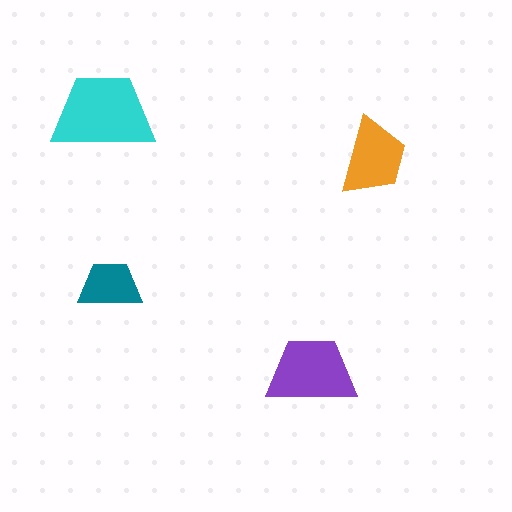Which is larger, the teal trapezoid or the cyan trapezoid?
The cyan one.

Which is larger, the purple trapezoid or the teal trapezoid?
The purple one.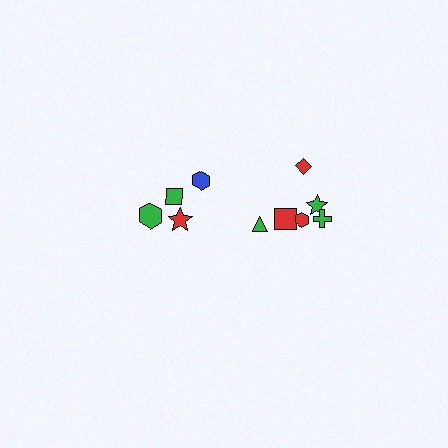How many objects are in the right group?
There are 6 objects.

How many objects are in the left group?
There are 4 objects.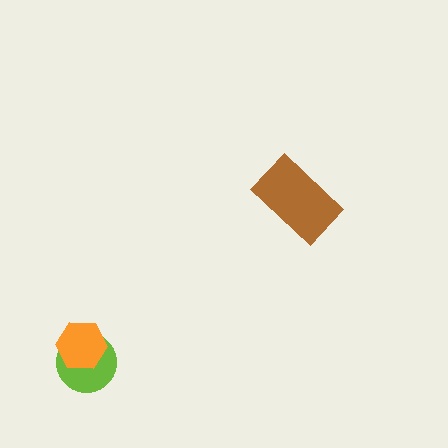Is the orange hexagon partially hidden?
No, no other shape covers it.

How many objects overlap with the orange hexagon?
1 object overlaps with the orange hexagon.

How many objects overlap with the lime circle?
1 object overlaps with the lime circle.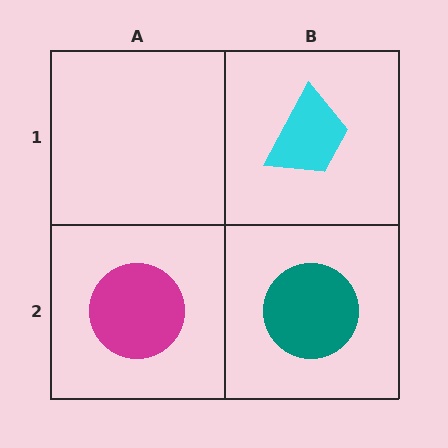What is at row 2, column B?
A teal circle.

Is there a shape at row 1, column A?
No, that cell is empty.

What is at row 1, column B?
A cyan trapezoid.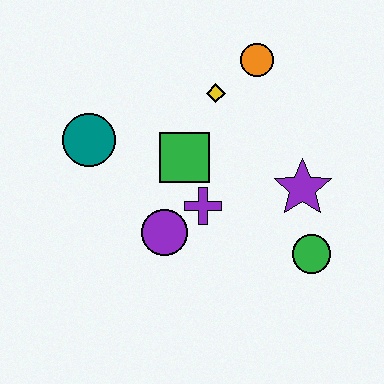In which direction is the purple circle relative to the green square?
The purple circle is below the green square.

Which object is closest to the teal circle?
The green square is closest to the teal circle.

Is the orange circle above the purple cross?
Yes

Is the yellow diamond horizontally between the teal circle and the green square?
No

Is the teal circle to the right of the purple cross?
No